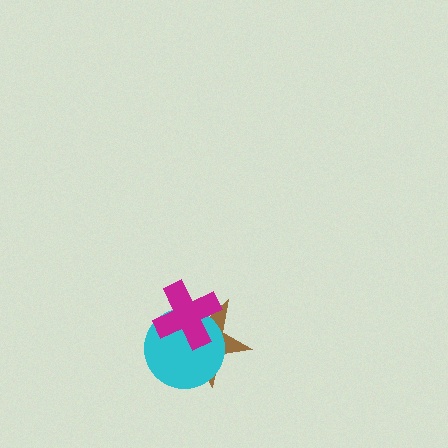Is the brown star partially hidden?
Yes, it is partially covered by another shape.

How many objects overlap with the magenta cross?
2 objects overlap with the magenta cross.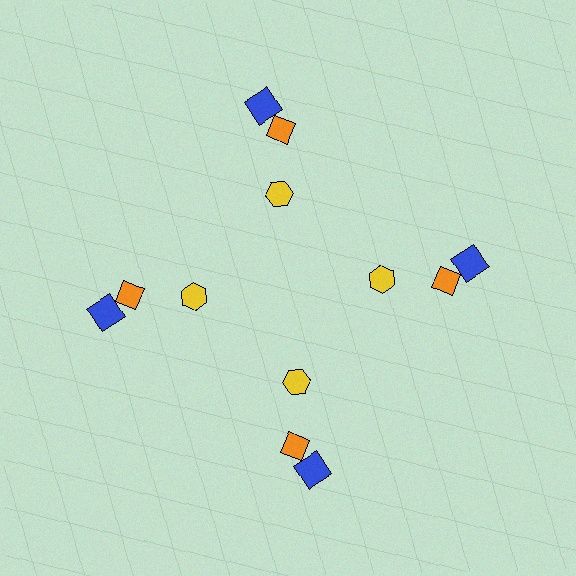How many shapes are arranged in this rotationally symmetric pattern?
There are 12 shapes, arranged in 4 groups of 3.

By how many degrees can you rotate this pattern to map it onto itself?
The pattern maps onto itself every 90 degrees of rotation.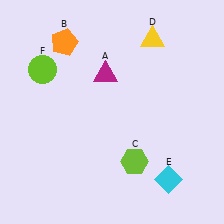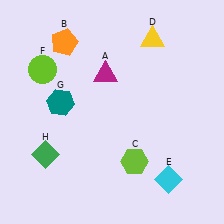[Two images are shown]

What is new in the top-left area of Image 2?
A teal hexagon (G) was added in the top-left area of Image 2.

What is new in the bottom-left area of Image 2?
A green diamond (H) was added in the bottom-left area of Image 2.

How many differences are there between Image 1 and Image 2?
There are 2 differences between the two images.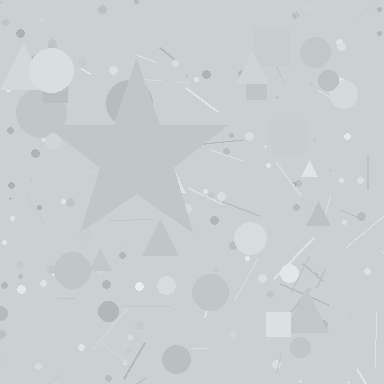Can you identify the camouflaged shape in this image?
The camouflaged shape is a star.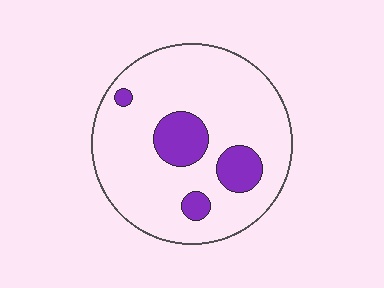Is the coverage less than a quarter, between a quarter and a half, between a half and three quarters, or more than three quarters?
Less than a quarter.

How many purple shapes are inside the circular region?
4.